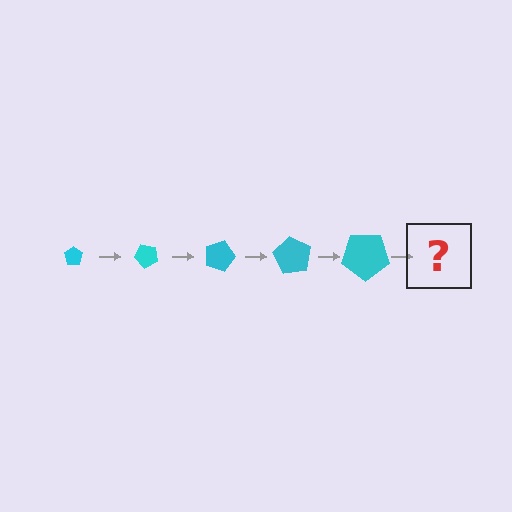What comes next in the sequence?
The next element should be a pentagon, larger than the previous one and rotated 225 degrees from the start.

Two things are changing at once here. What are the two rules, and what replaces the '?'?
The two rules are that the pentagon grows larger each step and it rotates 45 degrees each step. The '?' should be a pentagon, larger than the previous one and rotated 225 degrees from the start.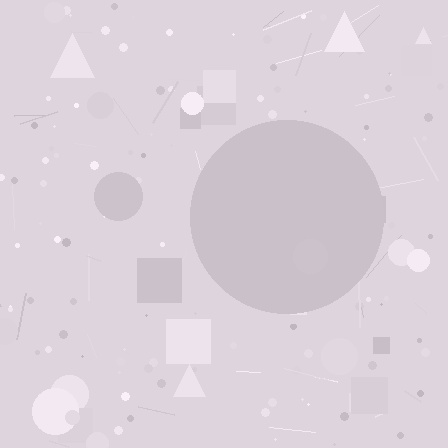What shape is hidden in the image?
A circle is hidden in the image.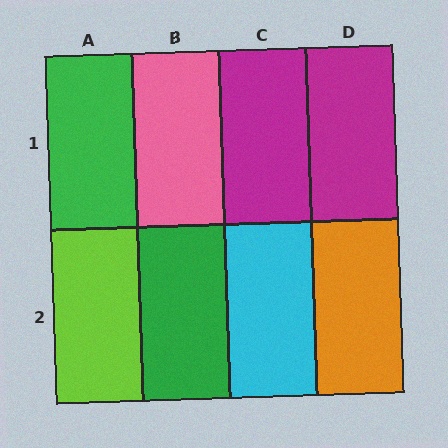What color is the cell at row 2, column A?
Lime.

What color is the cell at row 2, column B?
Green.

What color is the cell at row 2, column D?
Orange.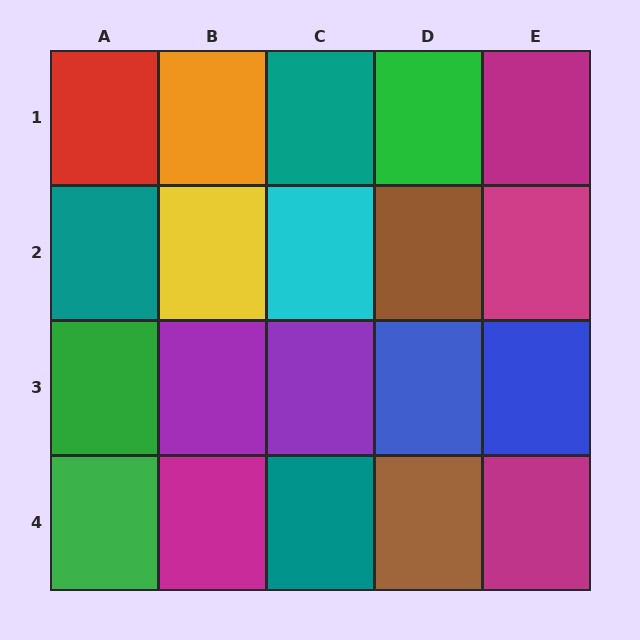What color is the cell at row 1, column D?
Green.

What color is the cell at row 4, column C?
Teal.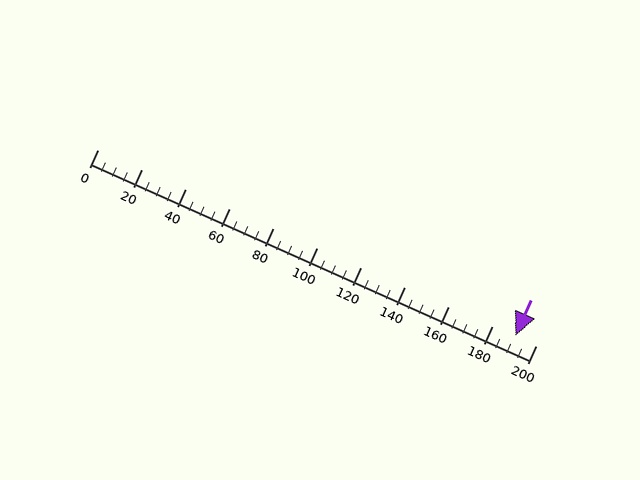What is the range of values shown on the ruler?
The ruler shows values from 0 to 200.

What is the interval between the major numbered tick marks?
The major tick marks are spaced 20 units apart.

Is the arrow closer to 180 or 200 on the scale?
The arrow is closer to 200.